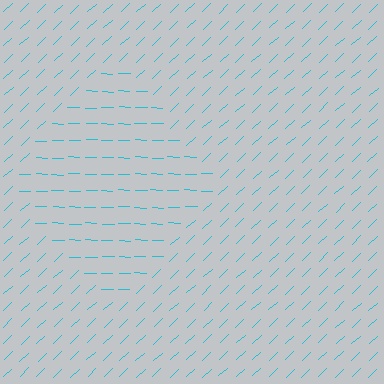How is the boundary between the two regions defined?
The boundary is defined purely by a change in line orientation (approximately 45 degrees difference). All lines are the same color and thickness.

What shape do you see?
I see a diamond.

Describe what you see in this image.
The image is filled with small cyan line segments. A diamond region in the image has lines oriented differently from the surrounding lines, creating a visible texture boundary.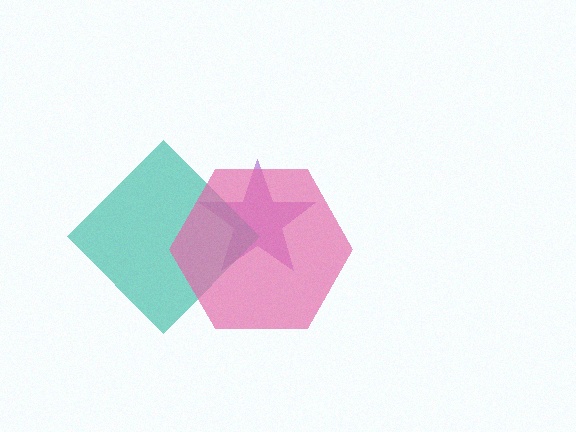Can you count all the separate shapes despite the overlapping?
Yes, there are 3 separate shapes.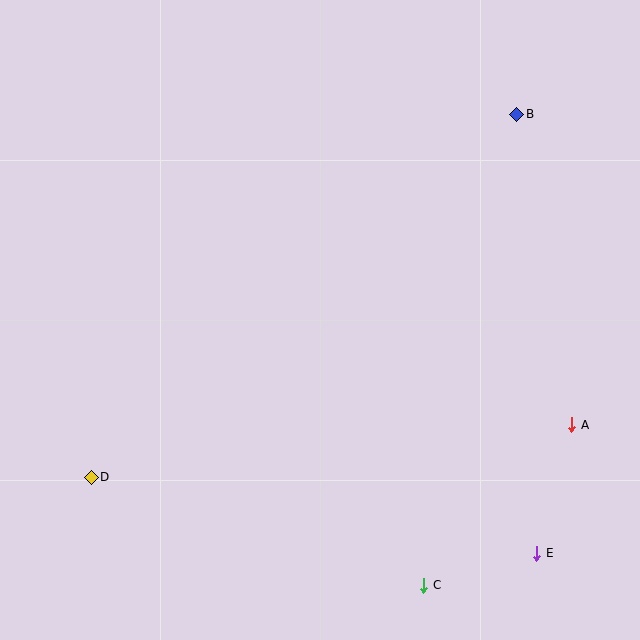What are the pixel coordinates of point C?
Point C is at (424, 585).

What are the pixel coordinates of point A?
Point A is at (572, 425).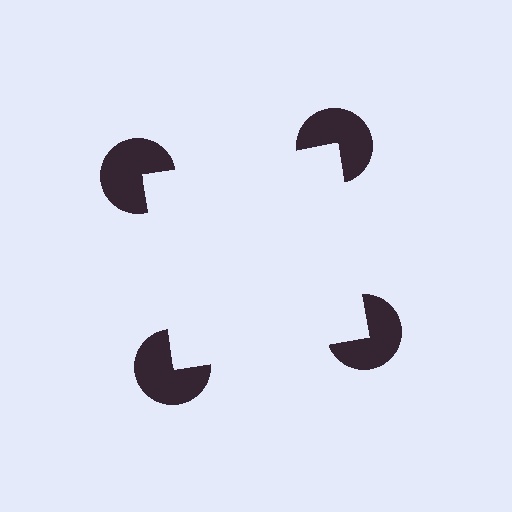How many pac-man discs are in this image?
There are 4 — one at each vertex of the illusory square.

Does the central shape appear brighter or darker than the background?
It typically appears slightly brighter than the background, even though no actual brightness change is drawn.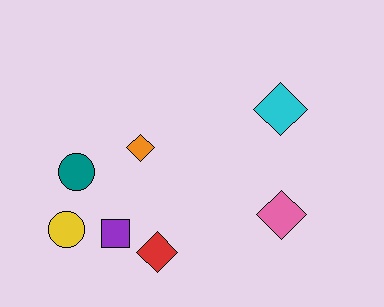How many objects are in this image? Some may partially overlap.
There are 7 objects.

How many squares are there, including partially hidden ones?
There is 1 square.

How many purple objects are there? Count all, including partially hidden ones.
There is 1 purple object.